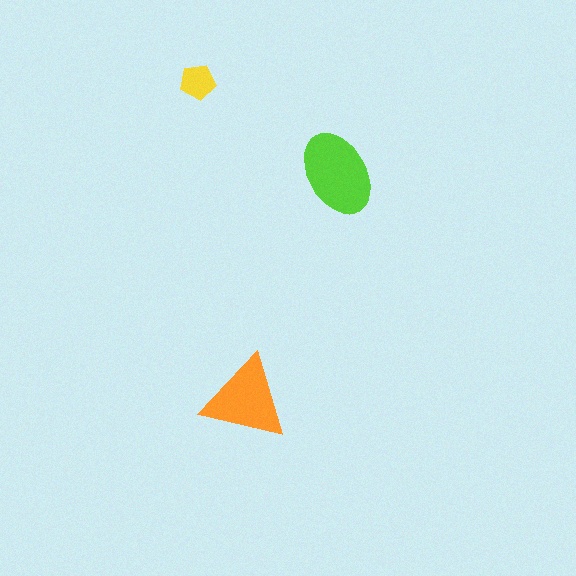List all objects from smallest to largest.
The yellow pentagon, the orange triangle, the lime ellipse.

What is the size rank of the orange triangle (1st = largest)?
2nd.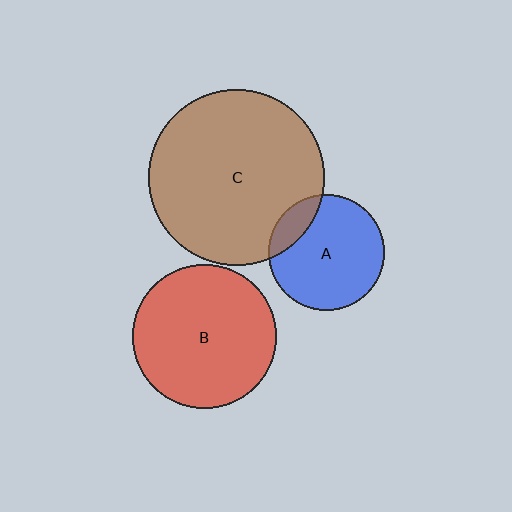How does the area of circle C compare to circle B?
Approximately 1.5 times.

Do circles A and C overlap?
Yes.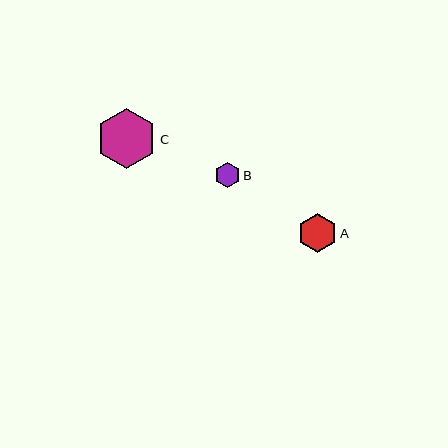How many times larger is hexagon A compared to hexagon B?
Hexagon A is approximately 1.5 times the size of hexagon B.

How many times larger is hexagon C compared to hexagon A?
Hexagon C is approximately 1.5 times the size of hexagon A.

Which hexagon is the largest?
Hexagon C is the largest with a size of approximately 60 pixels.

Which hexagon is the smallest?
Hexagon B is the smallest with a size of approximately 25 pixels.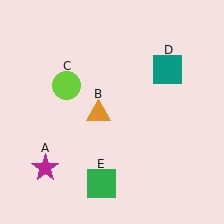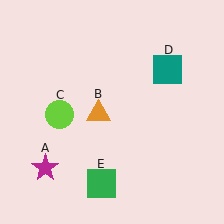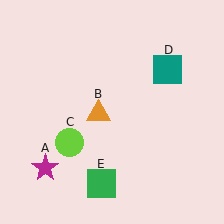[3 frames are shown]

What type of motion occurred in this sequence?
The lime circle (object C) rotated counterclockwise around the center of the scene.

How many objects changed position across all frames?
1 object changed position: lime circle (object C).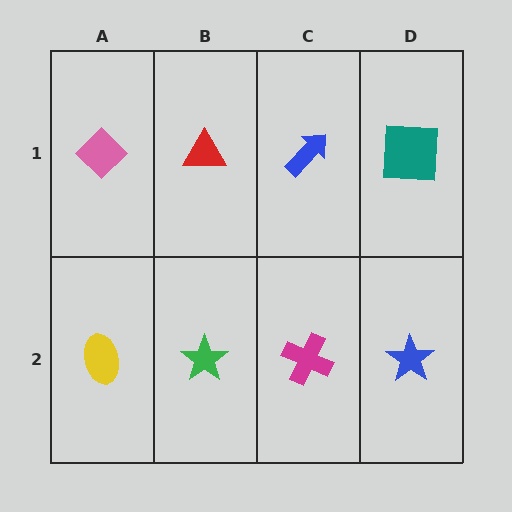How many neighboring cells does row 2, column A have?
2.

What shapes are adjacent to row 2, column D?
A teal square (row 1, column D), a magenta cross (row 2, column C).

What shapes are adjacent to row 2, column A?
A pink diamond (row 1, column A), a green star (row 2, column B).